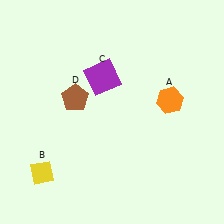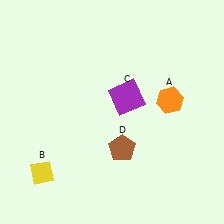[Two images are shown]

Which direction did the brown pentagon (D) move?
The brown pentagon (D) moved down.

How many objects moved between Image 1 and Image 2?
2 objects moved between the two images.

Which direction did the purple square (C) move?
The purple square (C) moved right.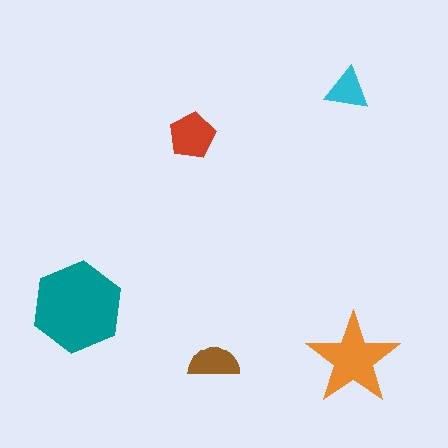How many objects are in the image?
There are 5 objects in the image.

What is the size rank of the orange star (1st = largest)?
2nd.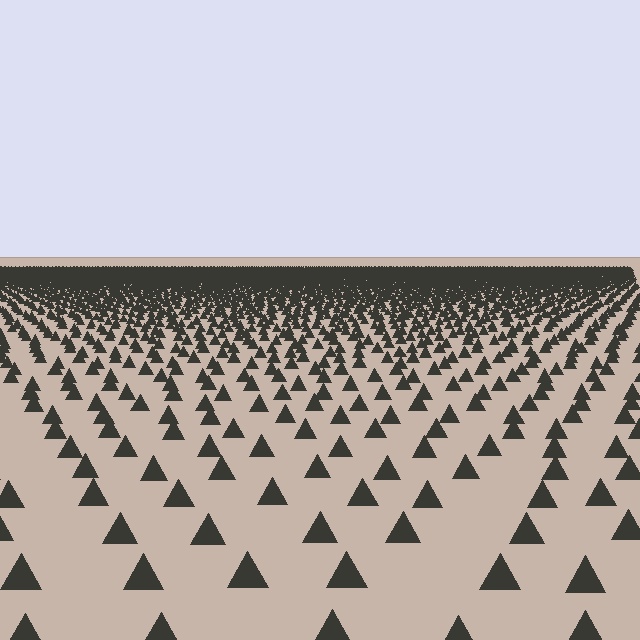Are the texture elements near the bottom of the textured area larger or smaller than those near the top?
Larger. Near the bottom, elements are closer to the viewer and appear at a bigger on-screen size.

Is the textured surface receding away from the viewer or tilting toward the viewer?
The surface is receding away from the viewer. Texture elements get smaller and denser toward the top.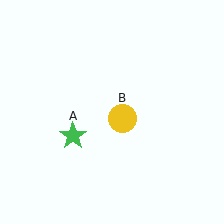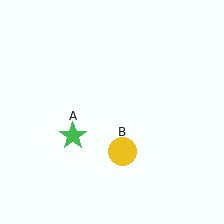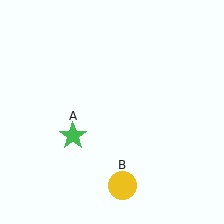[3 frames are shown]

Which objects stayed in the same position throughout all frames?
Green star (object A) remained stationary.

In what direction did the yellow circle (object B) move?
The yellow circle (object B) moved down.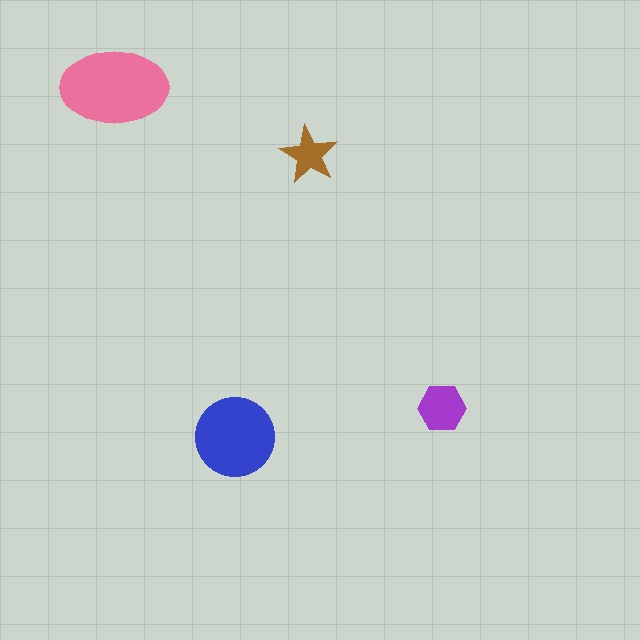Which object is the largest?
The pink ellipse.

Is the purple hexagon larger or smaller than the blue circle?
Smaller.